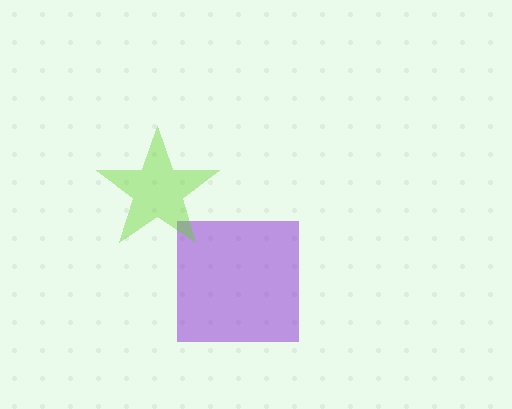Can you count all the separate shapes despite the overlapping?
Yes, there are 2 separate shapes.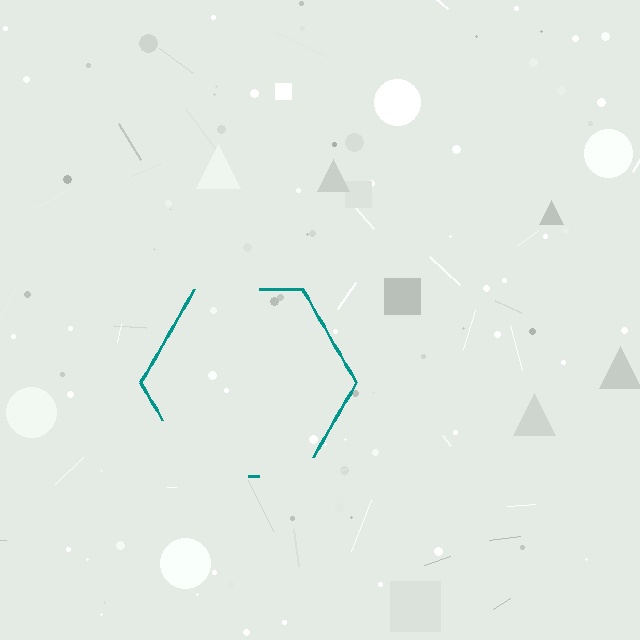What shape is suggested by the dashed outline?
The dashed outline suggests a hexagon.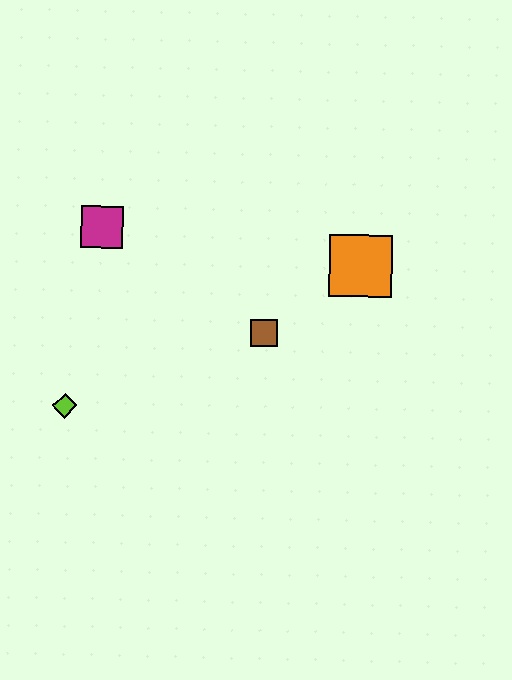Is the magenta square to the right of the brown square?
No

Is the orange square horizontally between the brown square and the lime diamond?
No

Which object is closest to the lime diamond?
The magenta square is closest to the lime diamond.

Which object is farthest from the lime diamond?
The orange square is farthest from the lime diamond.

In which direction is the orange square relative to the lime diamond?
The orange square is to the right of the lime diamond.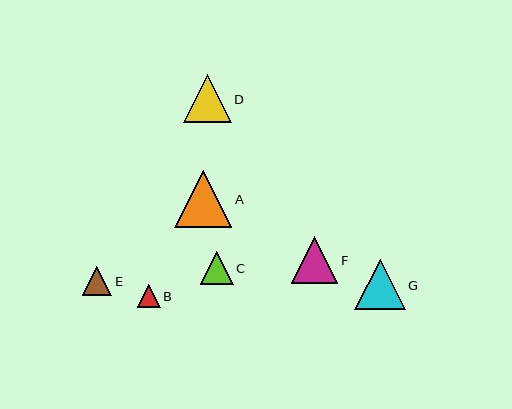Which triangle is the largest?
Triangle A is the largest with a size of approximately 57 pixels.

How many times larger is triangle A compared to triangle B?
Triangle A is approximately 2.6 times the size of triangle B.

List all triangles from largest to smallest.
From largest to smallest: A, G, D, F, C, E, B.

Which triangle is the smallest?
Triangle B is the smallest with a size of approximately 22 pixels.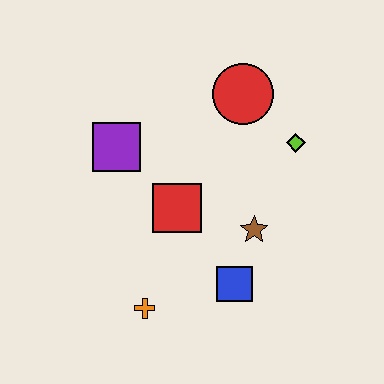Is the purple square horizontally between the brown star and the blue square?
No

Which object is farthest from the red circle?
The orange cross is farthest from the red circle.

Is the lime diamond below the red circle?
Yes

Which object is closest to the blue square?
The brown star is closest to the blue square.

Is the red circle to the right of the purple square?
Yes